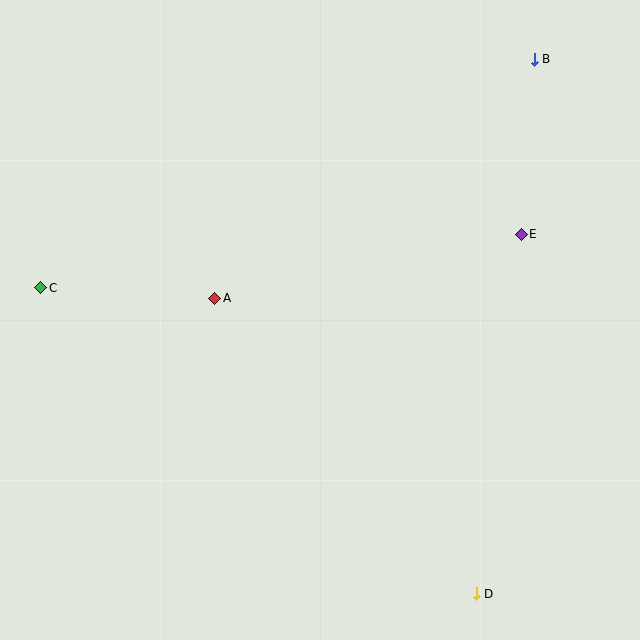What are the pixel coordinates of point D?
Point D is at (476, 594).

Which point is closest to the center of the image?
Point A at (215, 298) is closest to the center.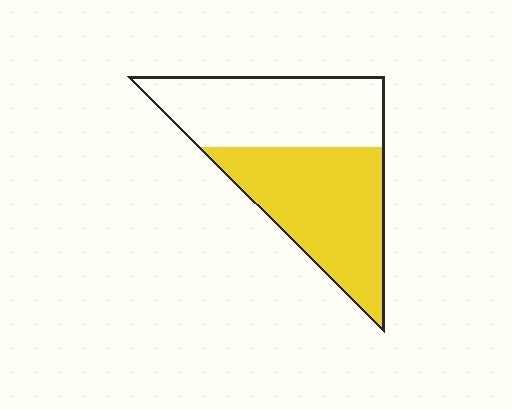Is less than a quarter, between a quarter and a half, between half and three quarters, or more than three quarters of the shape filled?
Between half and three quarters.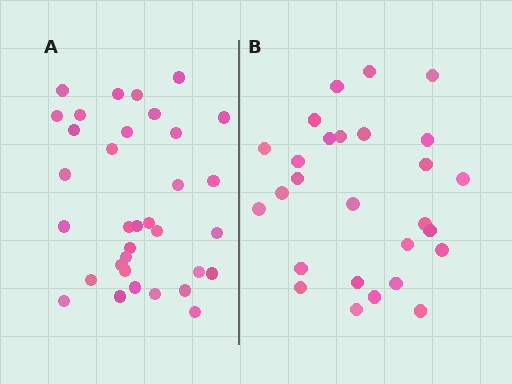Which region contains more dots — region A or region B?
Region A (the left region) has more dots.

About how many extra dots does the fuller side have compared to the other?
Region A has roughly 8 or so more dots than region B.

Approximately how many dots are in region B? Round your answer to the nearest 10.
About 30 dots. (The exact count is 27, which rounds to 30.)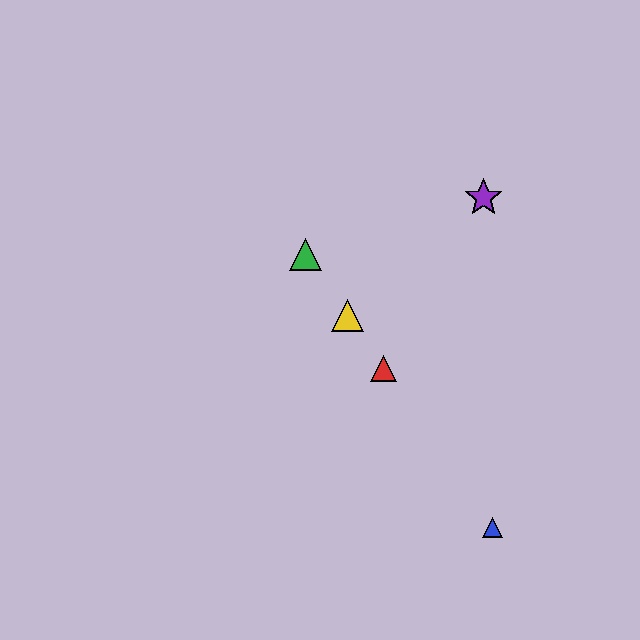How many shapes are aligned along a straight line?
4 shapes (the red triangle, the blue triangle, the green triangle, the yellow triangle) are aligned along a straight line.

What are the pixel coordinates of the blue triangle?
The blue triangle is at (493, 527).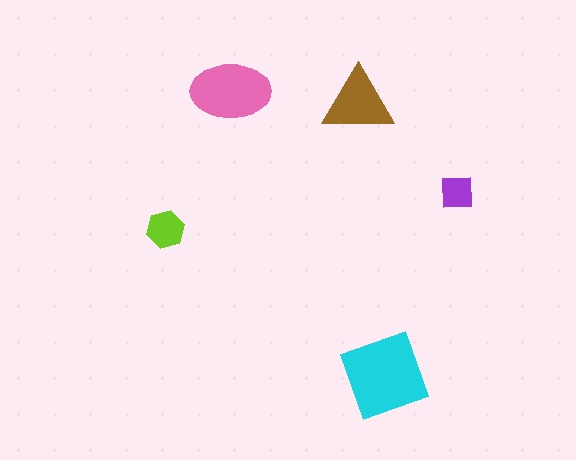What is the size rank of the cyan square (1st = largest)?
1st.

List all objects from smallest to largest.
The purple square, the lime hexagon, the brown triangle, the pink ellipse, the cyan square.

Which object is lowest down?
The cyan square is bottommost.